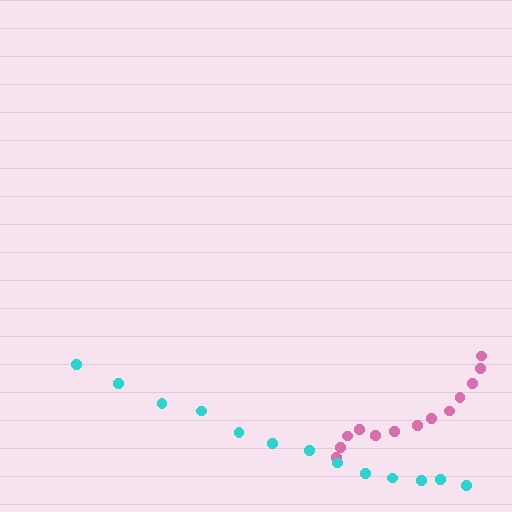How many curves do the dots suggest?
There are 2 distinct paths.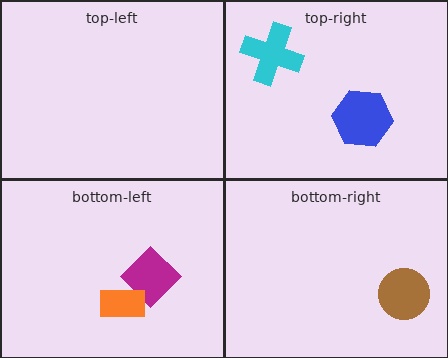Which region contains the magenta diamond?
The bottom-left region.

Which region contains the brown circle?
The bottom-right region.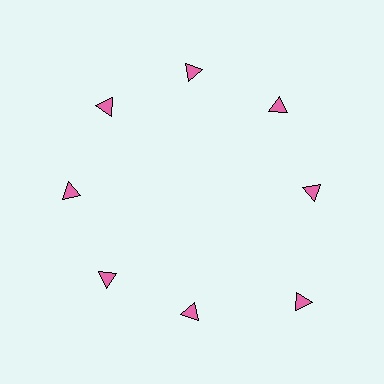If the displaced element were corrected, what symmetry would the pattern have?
It would have 8-fold rotational symmetry — the pattern would map onto itself every 45 degrees.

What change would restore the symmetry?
The symmetry would be restored by moving it inward, back onto the ring so that all 8 triangles sit at equal angles and equal distance from the center.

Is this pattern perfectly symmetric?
No. The 8 pink triangles are arranged in a ring, but one element near the 4 o'clock position is pushed outward from the center, breaking the 8-fold rotational symmetry.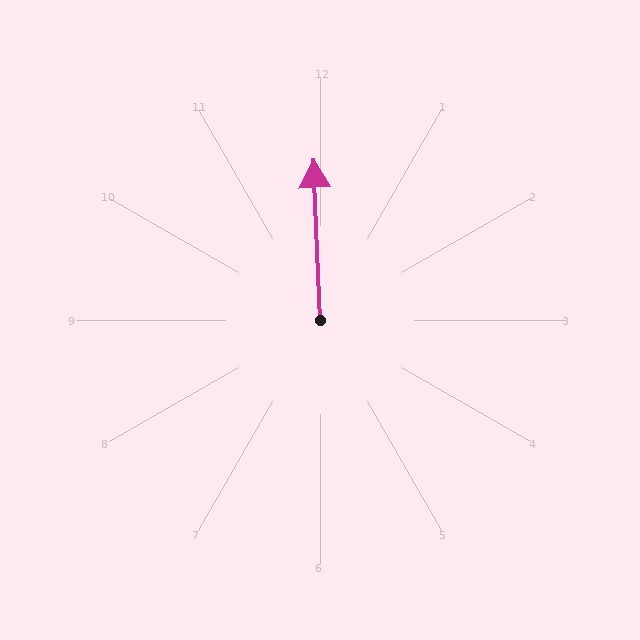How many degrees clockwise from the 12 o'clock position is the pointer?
Approximately 358 degrees.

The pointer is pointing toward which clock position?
Roughly 12 o'clock.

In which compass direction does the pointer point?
North.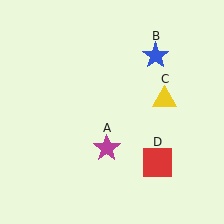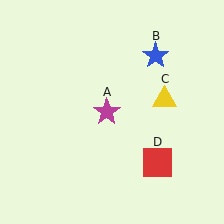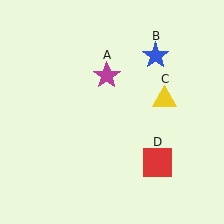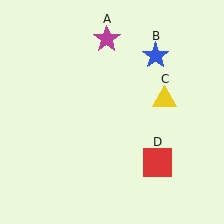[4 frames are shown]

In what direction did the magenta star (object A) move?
The magenta star (object A) moved up.